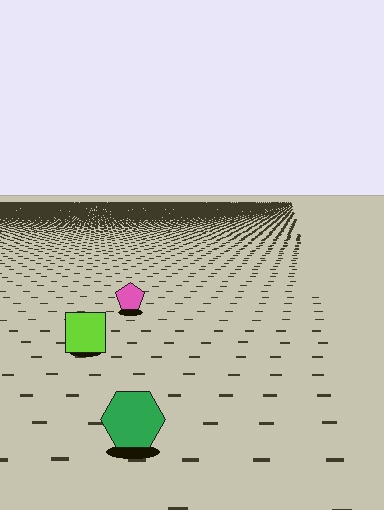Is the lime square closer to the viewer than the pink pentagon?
Yes. The lime square is closer — you can tell from the texture gradient: the ground texture is coarser near it.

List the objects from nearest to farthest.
From nearest to farthest: the green hexagon, the lime square, the pink pentagon.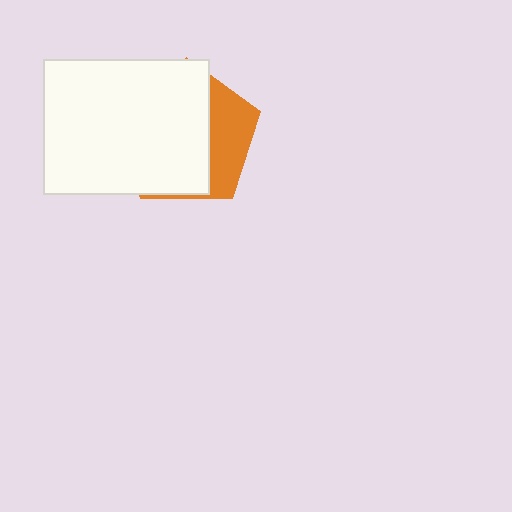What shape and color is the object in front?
The object in front is a white rectangle.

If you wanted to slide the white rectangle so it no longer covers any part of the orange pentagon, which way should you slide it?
Slide it left — that is the most direct way to separate the two shapes.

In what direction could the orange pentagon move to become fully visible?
The orange pentagon could move right. That would shift it out from behind the white rectangle entirely.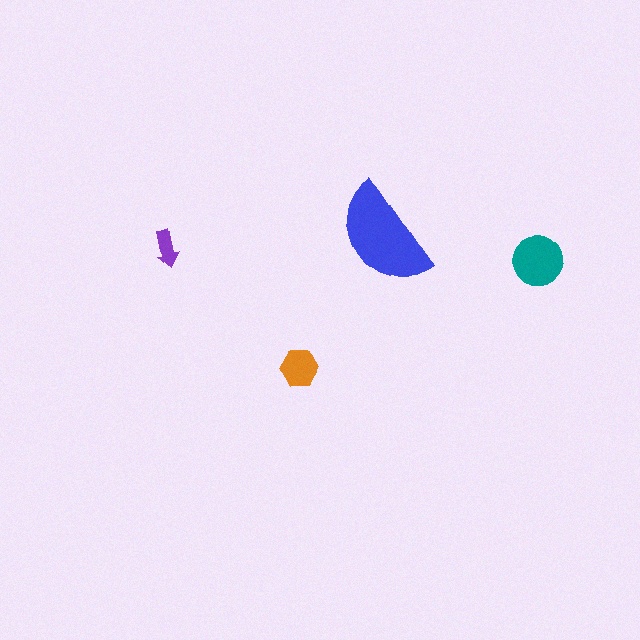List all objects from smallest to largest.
The purple arrow, the orange hexagon, the teal circle, the blue semicircle.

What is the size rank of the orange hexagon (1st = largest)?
3rd.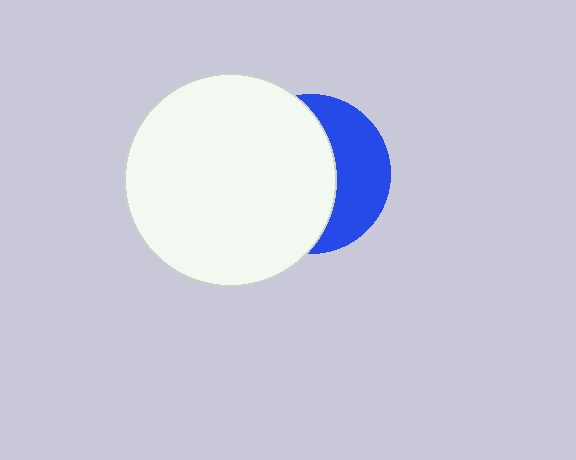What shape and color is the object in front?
The object in front is a white circle.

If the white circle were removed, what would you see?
You would see the complete blue circle.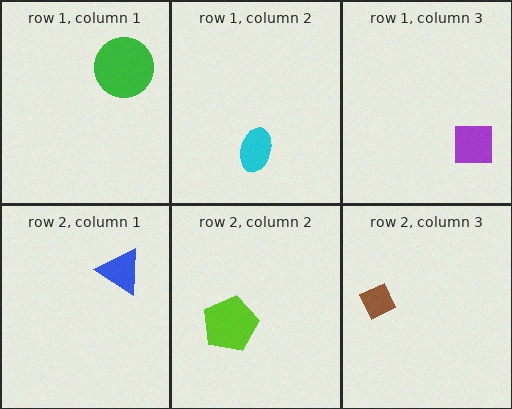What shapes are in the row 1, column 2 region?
The cyan ellipse.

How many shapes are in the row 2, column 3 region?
1.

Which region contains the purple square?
The row 1, column 3 region.